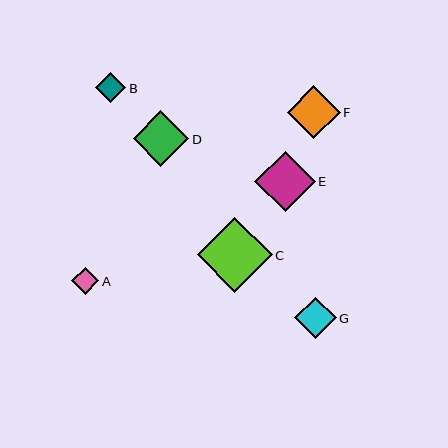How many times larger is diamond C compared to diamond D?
Diamond C is approximately 1.3 times the size of diamond D.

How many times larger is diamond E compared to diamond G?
Diamond E is approximately 1.4 times the size of diamond G.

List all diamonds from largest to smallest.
From largest to smallest: C, E, D, F, G, B, A.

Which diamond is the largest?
Diamond C is the largest with a size of approximately 75 pixels.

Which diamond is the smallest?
Diamond A is the smallest with a size of approximately 27 pixels.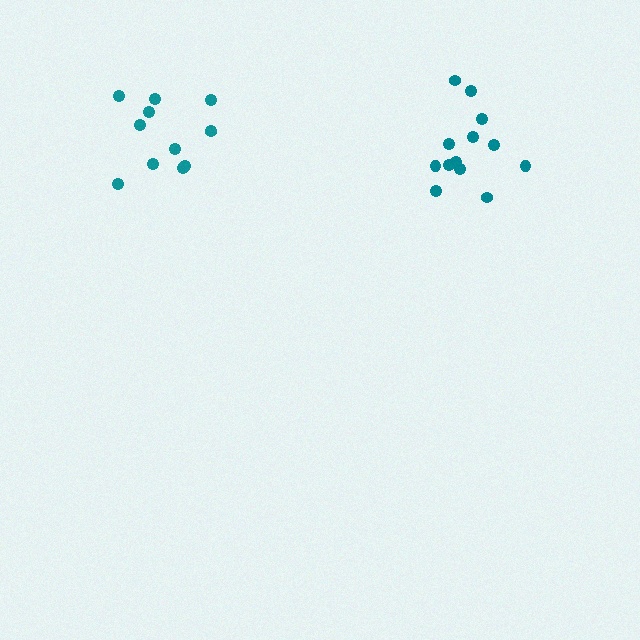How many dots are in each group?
Group 1: 13 dots, Group 2: 12 dots (25 total).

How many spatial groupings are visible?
There are 2 spatial groupings.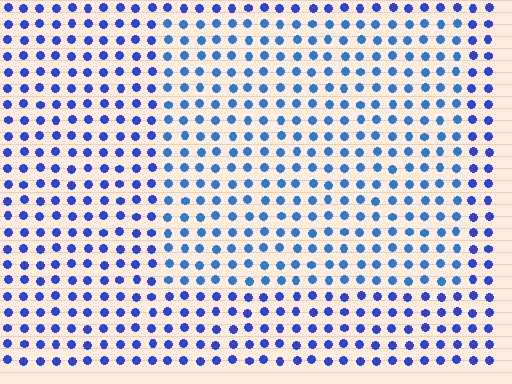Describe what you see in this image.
The image is filled with small blue elements in a uniform arrangement. A rectangle-shaped region is visible where the elements are tinted to a slightly different hue, forming a subtle color boundary.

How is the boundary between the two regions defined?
The boundary is defined purely by a slight shift in hue (about 21 degrees). Spacing, size, and orientation are identical on both sides.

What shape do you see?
I see a rectangle.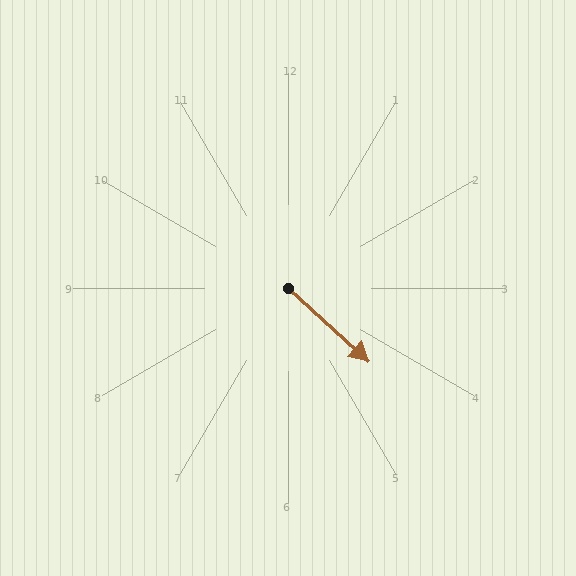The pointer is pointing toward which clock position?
Roughly 4 o'clock.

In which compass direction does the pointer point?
Southeast.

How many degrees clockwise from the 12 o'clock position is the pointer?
Approximately 132 degrees.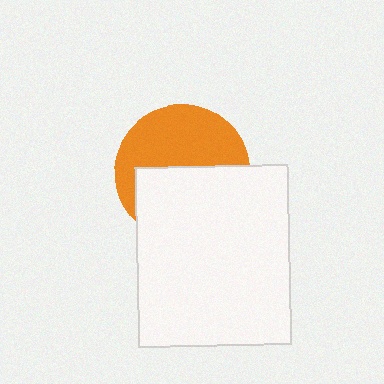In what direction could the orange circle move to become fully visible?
The orange circle could move up. That would shift it out from behind the white rectangle entirely.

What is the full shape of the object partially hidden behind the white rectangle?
The partially hidden object is an orange circle.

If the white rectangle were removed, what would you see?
You would see the complete orange circle.